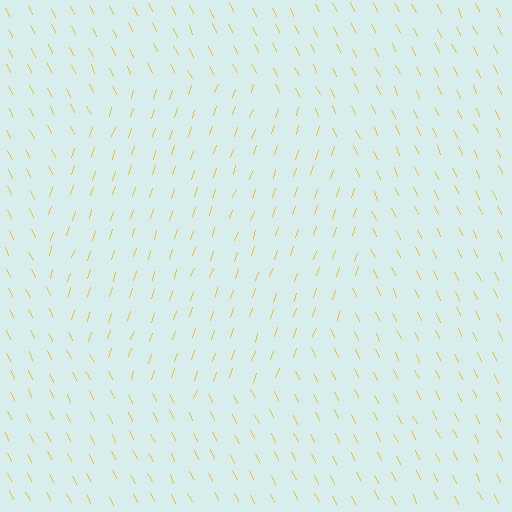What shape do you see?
I see a circle.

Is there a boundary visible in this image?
Yes, there is a texture boundary formed by a change in line orientation.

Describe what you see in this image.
The image is filled with small yellow line segments. A circle region in the image has lines oriented differently from the surrounding lines, creating a visible texture boundary.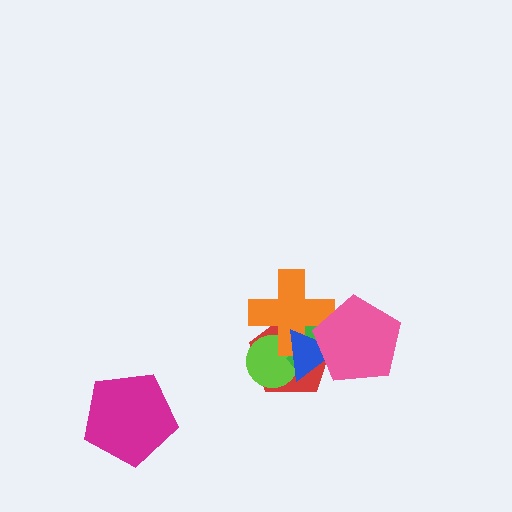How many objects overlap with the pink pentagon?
4 objects overlap with the pink pentagon.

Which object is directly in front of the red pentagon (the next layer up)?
The lime circle is directly in front of the red pentagon.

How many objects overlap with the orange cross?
5 objects overlap with the orange cross.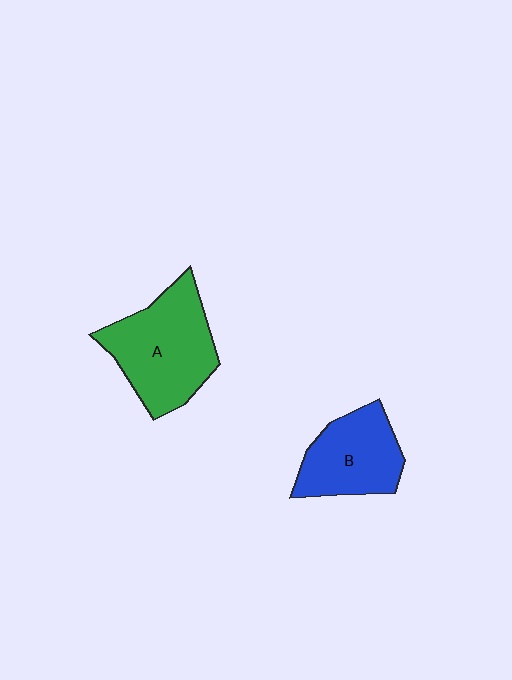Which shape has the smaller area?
Shape B (blue).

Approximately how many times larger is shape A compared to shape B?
Approximately 1.4 times.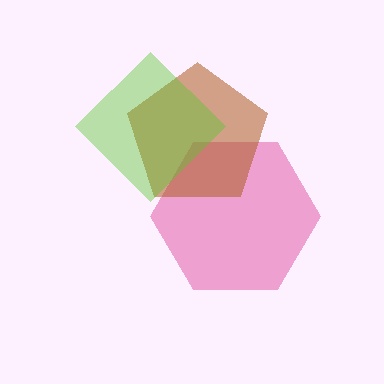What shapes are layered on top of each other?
The layered shapes are: a pink hexagon, a brown pentagon, a lime diamond.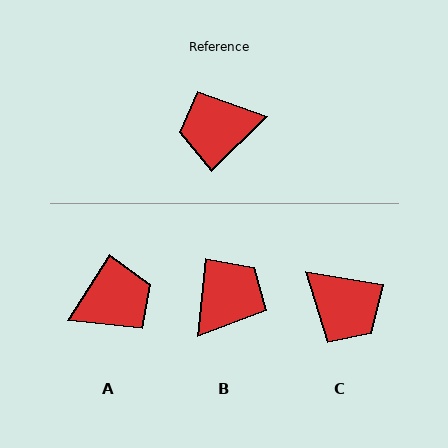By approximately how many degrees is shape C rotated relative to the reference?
Approximately 126 degrees counter-clockwise.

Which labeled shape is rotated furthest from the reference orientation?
A, about 167 degrees away.